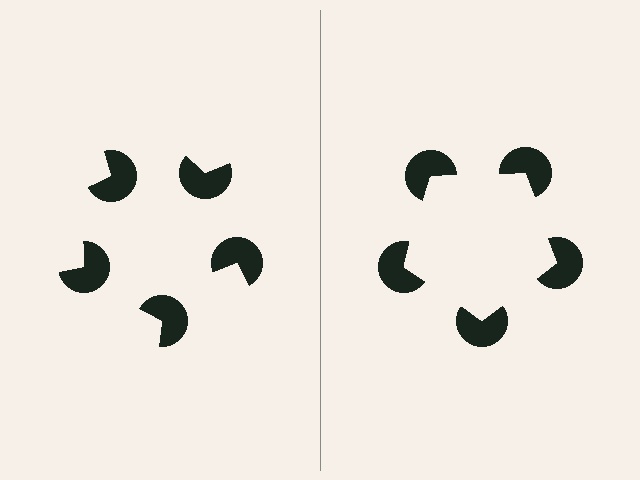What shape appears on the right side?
An illusory pentagon.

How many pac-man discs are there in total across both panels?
10 — 5 on each side.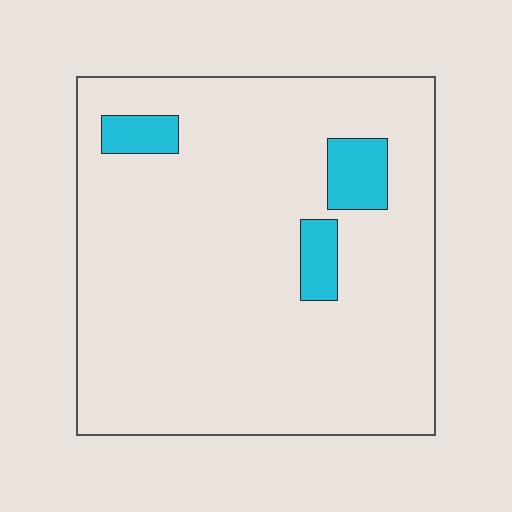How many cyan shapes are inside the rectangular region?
3.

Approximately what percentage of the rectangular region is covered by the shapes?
Approximately 10%.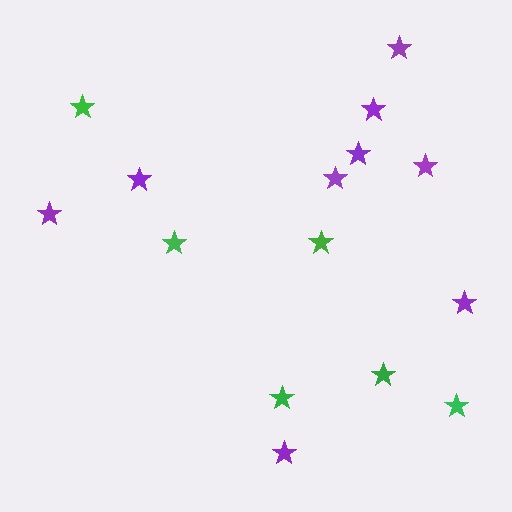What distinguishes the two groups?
There are 2 groups: one group of green stars (6) and one group of purple stars (9).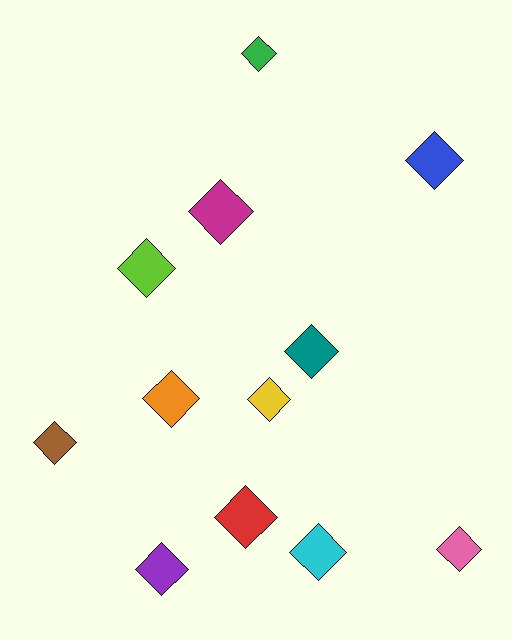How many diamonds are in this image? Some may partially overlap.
There are 12 diamonds.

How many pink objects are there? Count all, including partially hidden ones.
There is 1 pink object.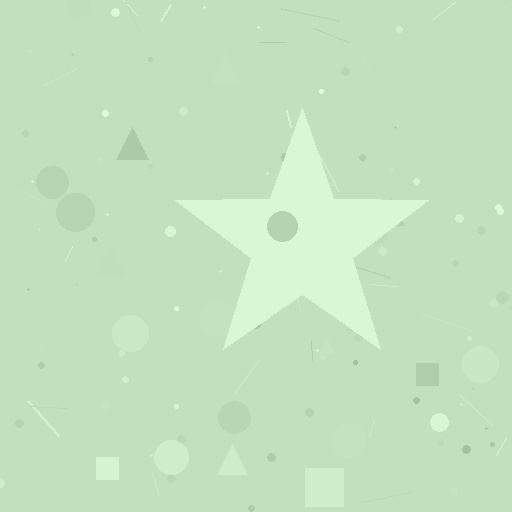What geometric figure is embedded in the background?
A star is embedded in the background.